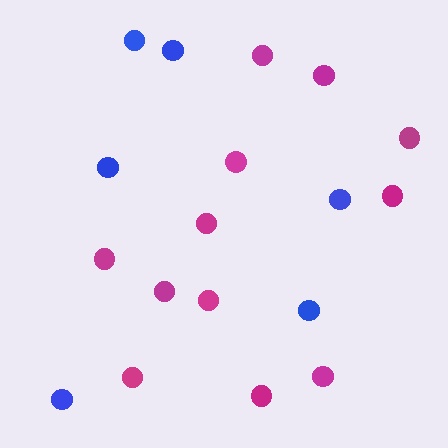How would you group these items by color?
There are 2 groups: one group of blue circles (6) and one group of magenta circles (12).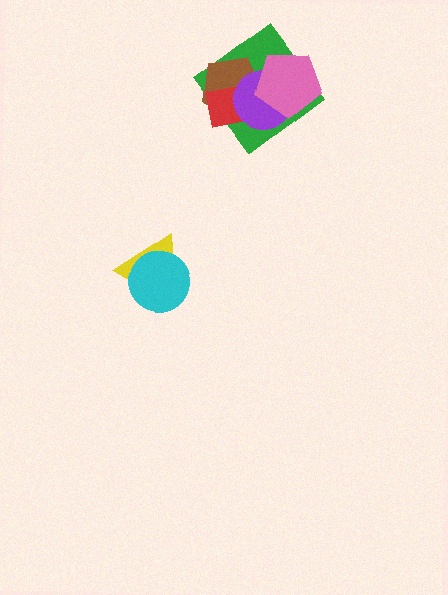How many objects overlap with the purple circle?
4 objects overlap with the purple circle.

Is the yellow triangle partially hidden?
Yes, it is partially covered by another shape.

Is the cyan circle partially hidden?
No, no other shape covers it.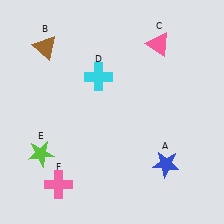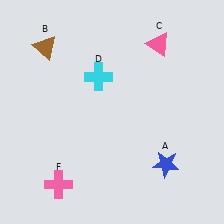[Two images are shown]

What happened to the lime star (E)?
The lime star (E) was removed in Image 2. It was in the bottom-left area of Image 1.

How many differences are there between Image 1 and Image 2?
There is 1 difference between the two images.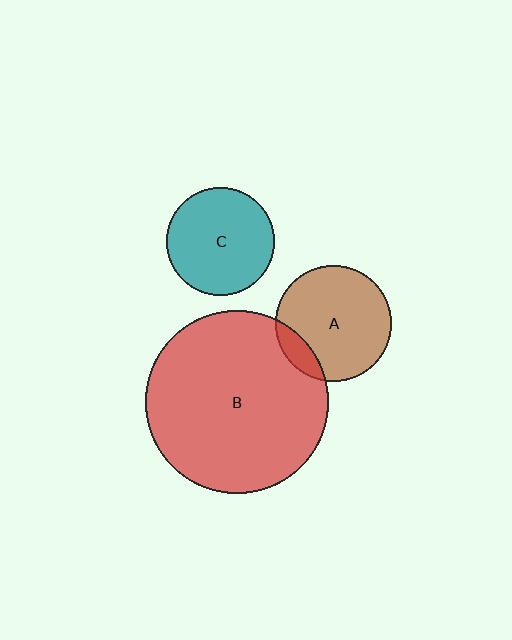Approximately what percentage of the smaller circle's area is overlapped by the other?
Approximately 15%.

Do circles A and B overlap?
Yes.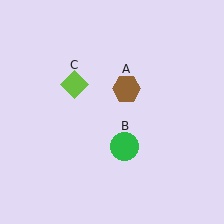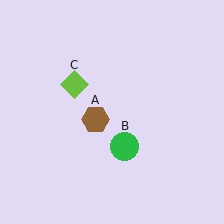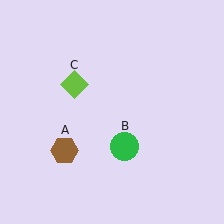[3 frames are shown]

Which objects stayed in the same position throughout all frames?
Green circle (object B) and lime diamond (object C) remained stationary.